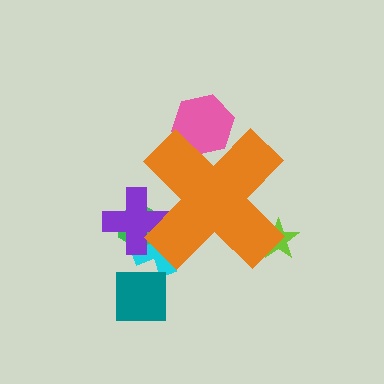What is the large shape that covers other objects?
An orange cross.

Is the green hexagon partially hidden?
Yes, the green hexagon is partially hidden behind the orange cross.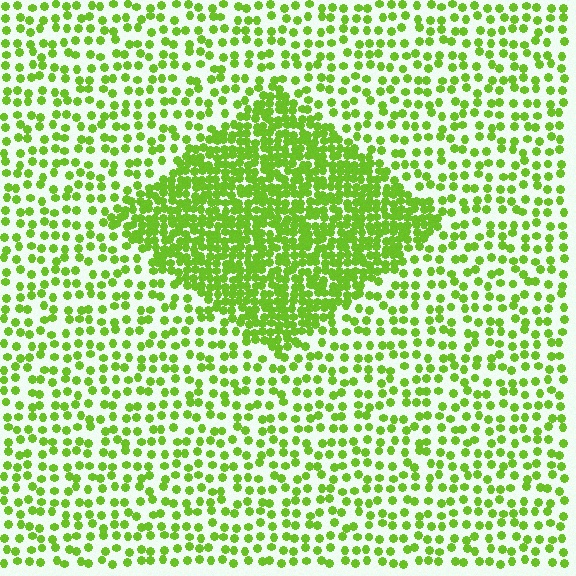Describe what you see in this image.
The image contains small lime elements arranged at two different densities. A diamond-shaped region is visible where the elements are more densely packed than the surrounding area.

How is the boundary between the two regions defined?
The boundary is defined by a change in element density (approximately 2.5x ratio). All elements are the same color, size, and shape.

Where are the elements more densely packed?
The elements are more densely packed inside the diamond boundary.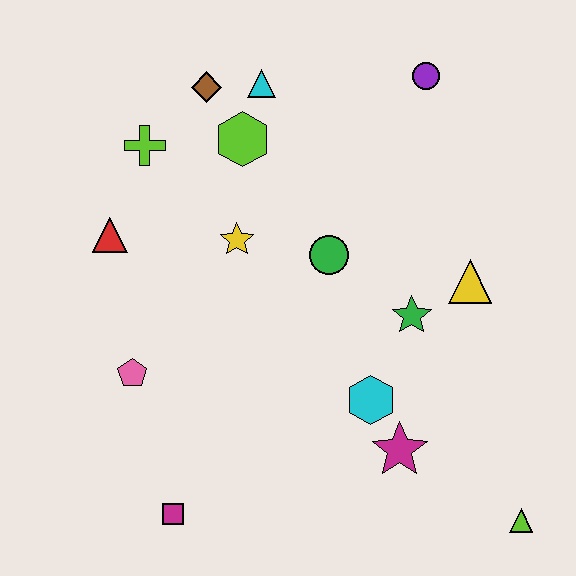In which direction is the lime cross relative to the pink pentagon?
The lime cross is above the pink pentagon.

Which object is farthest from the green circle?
The lime triangle is farthest from the green circle.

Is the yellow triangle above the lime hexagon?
No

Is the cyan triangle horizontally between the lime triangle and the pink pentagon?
Yes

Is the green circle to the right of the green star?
No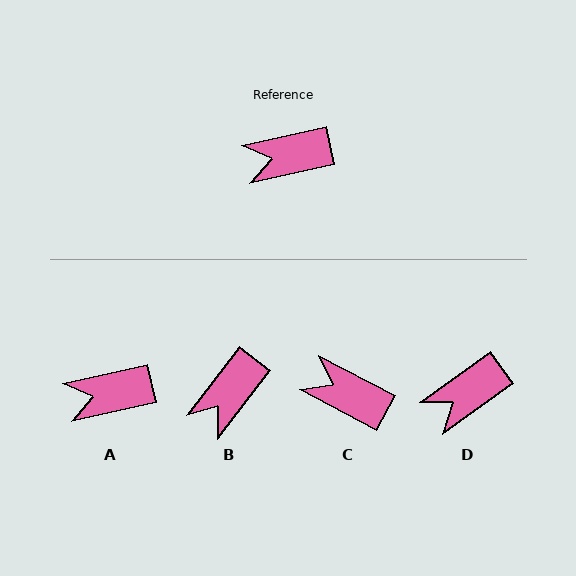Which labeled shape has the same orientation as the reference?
A.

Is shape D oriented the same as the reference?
No, it is off by about 23 degrees.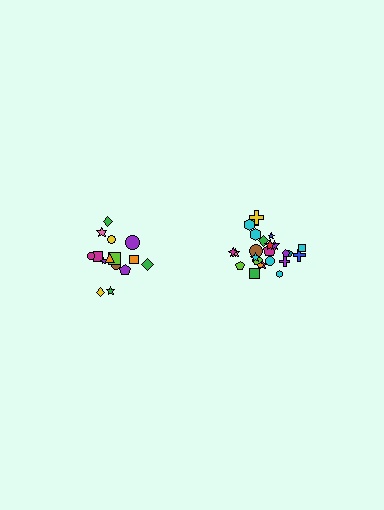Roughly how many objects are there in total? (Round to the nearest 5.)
Roughly 40 objects in total.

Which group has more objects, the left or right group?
The right group.